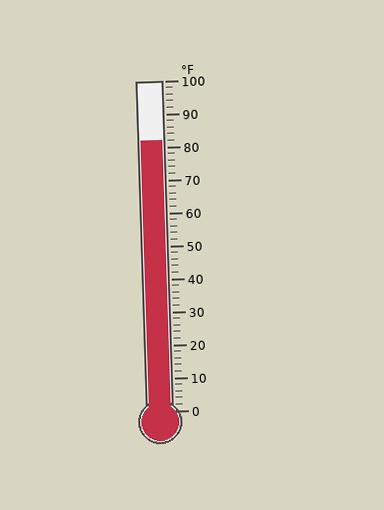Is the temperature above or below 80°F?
The temperature is above 80°F.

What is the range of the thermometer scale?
The thermometer scale ranges from 0°F to 100°F.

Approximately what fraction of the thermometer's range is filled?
The thermometer is filled to approximately 80% of its range.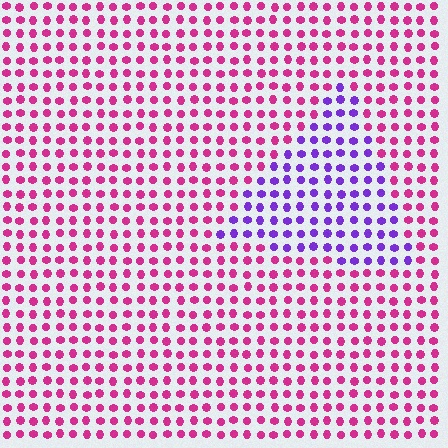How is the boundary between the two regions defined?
The boundary is defined purely by a slight shift in hue (about 56 degrees). Spacing, size, and orientation are identical on both sides.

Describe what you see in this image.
The image is filled with small magenta elements in a uniform arrangement. A triangle-shaped region is visible where the elements are tinted to a slightly different hue, forming a subtle color boundary.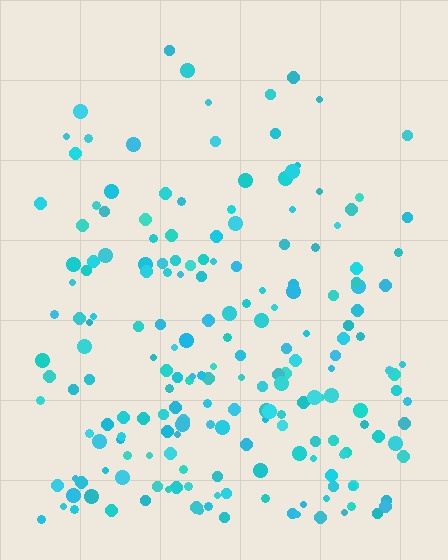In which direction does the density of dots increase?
From top to bottom, with the bottom side densest.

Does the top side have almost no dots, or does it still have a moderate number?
Still a moderate number, just noticeably fewer than the bottom.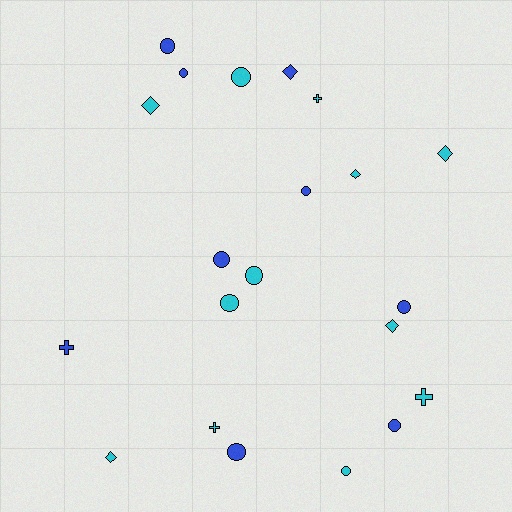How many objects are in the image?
There are 21 objects.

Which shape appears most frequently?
Circle, with 11 objects.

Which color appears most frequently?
Cyan, with 12 objects.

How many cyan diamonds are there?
There are 5 cyan diamonds.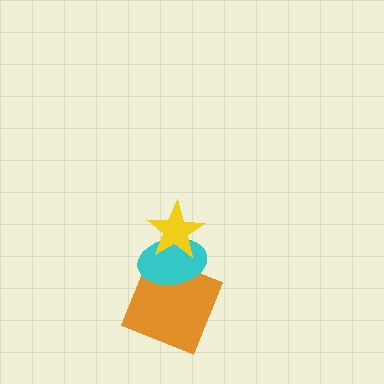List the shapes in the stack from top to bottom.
From top to bottom: the yellow star, the cyan ellipse, the orange square.